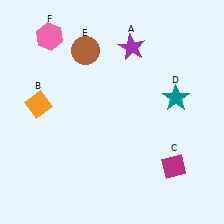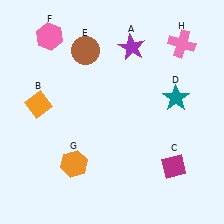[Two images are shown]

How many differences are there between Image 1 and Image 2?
There are 2 differences between the two images.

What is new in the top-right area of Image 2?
A pink cross (H) was added in the top-right area of Image 2.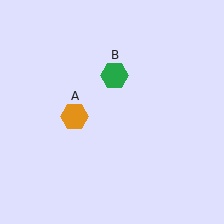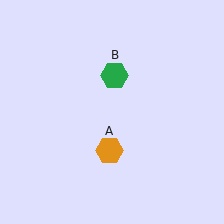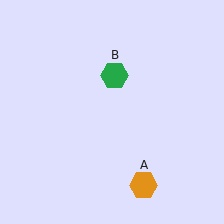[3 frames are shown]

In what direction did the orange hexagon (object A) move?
The orange hexagon (object A) moved down and to the right.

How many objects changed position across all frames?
1 object changed position: orange hexagon (object A).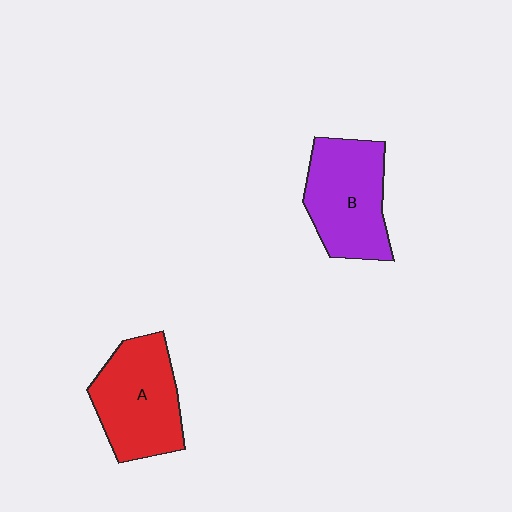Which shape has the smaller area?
Shape A (red).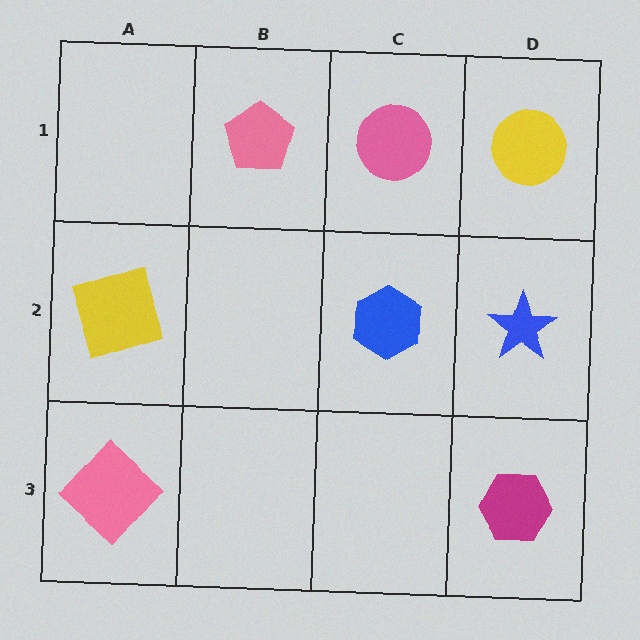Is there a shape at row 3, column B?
No, that cell is empty.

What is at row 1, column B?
A pink pentagon.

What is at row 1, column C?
A pink circle.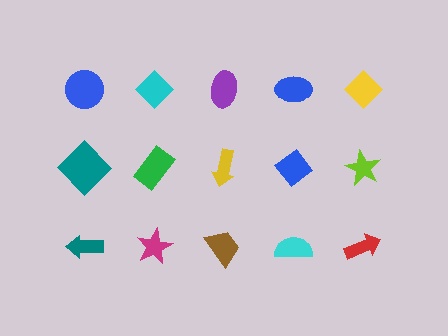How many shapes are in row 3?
5 shapes.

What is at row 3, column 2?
A magenta star.